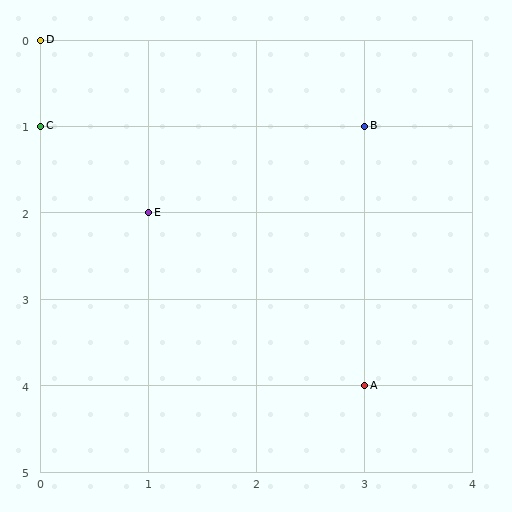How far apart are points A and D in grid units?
Points A and D are 3 columns and 4 rows apart (about 5.0 grid units diagonally).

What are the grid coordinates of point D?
Point D is at grid coordinates (0, 0).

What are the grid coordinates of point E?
Point E is at grid coordinates (1, 2).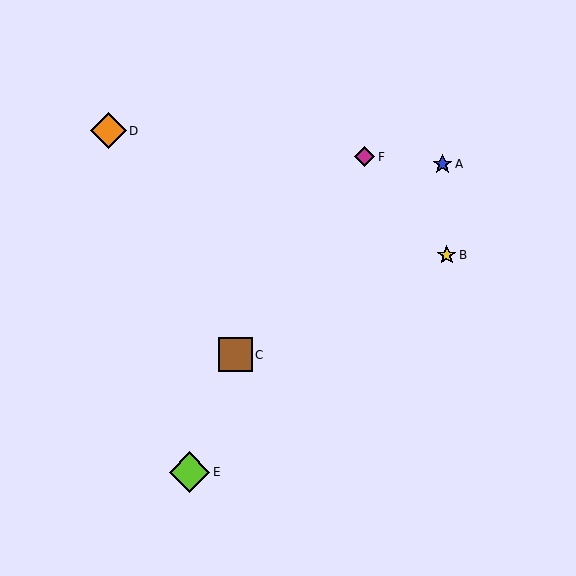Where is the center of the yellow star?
The center of the yellow star is at (447, 255).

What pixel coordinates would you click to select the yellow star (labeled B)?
Click at (447, 255) to select the yellow star B.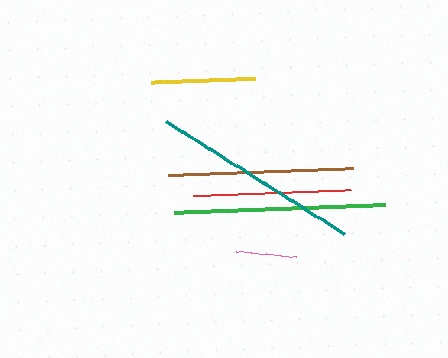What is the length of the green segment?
The green segment is approximately 211 pixels long.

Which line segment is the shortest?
The pink line is the shortest at approximately 60 pixels.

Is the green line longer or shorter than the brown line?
The green line is longer than the brown line.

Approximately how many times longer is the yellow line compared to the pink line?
The yellow line is approximately 1.7 times the length of the pink line.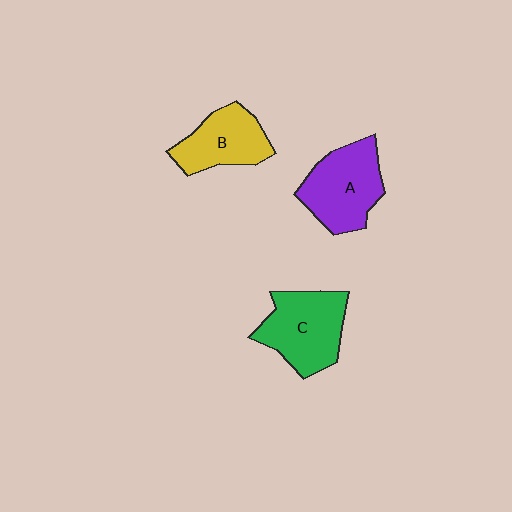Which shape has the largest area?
Shape C (green).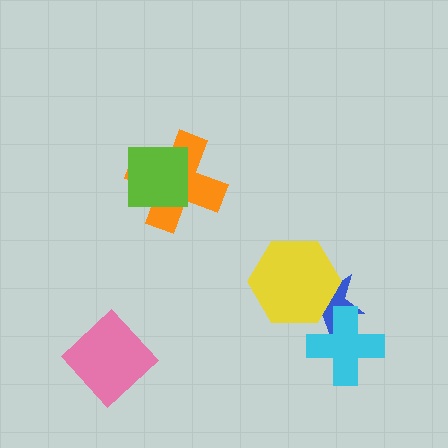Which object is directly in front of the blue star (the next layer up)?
The yellow hexagon is directly in front of the blue star.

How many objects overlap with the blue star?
2 objects overlap with the blue star.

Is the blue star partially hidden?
Yes, it is partially covered by another shape.